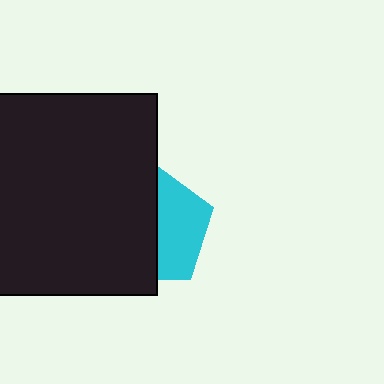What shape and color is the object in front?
The object in front is a black square.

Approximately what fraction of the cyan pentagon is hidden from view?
Roughly 56% of the cyan pentagon is hidden behind the black square.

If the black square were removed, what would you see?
You would see the complete cyan pentagon.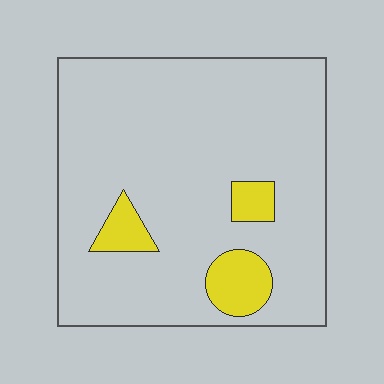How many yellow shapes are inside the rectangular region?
3.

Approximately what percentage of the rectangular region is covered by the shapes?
Approximately 10%.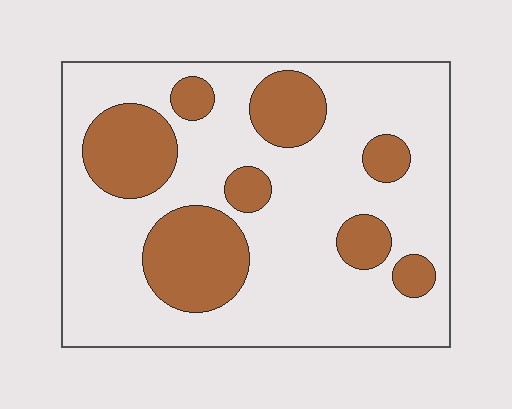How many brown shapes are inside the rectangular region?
8.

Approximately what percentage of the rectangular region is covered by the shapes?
Approximately 25%.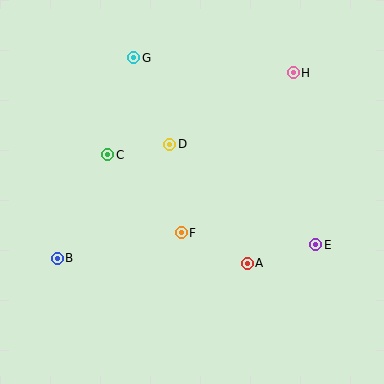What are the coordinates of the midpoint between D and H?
The midpoint between D and H is at (232, 109).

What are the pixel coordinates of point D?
Point D is at (170, 144).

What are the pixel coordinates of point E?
Point E is at (316, 245).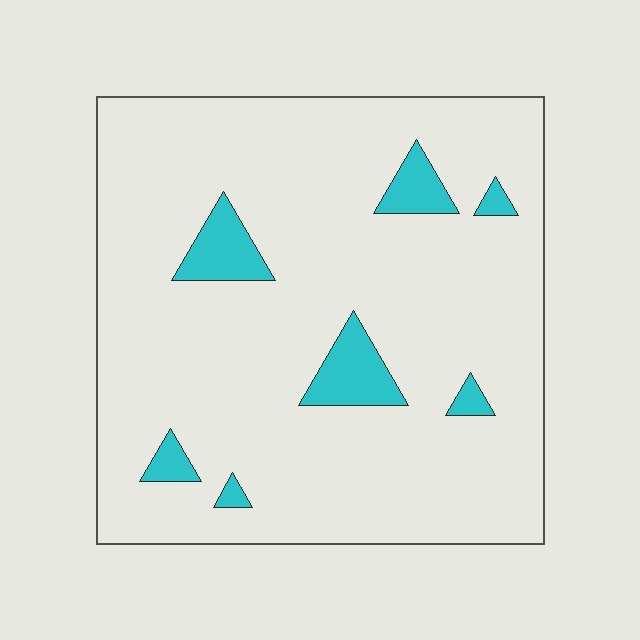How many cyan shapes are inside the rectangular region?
7.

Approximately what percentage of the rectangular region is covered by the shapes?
Approximately 10%.